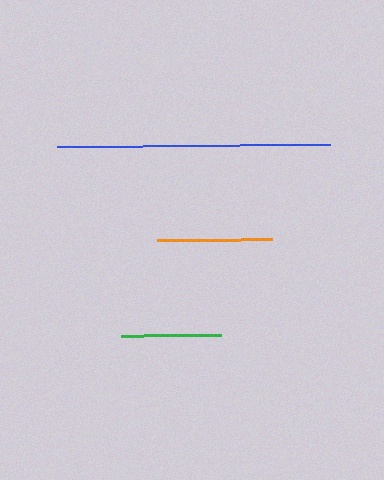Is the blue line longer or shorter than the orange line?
The blue line is longer than the orange line.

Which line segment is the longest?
The blue line is the longest at approximately 273 pixels.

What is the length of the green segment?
The green segment is approximately 100 pixels long.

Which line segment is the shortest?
The green line is the shortest at approximately 100 pixels.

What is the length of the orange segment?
The orange segment is approximately 115 pixels long.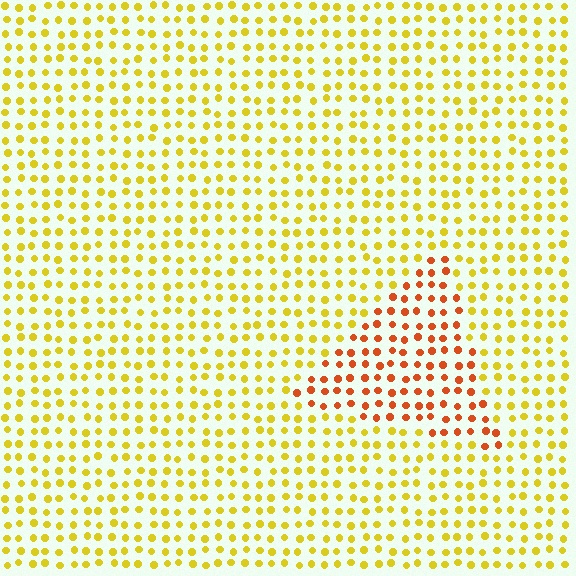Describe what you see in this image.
The image is filled with small yellow elements in a uniform arrangement. A triangle-shaped region is visible where the elements are tinted to a slightly different hue, forming a subtle color boundary.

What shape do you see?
I see a triangle.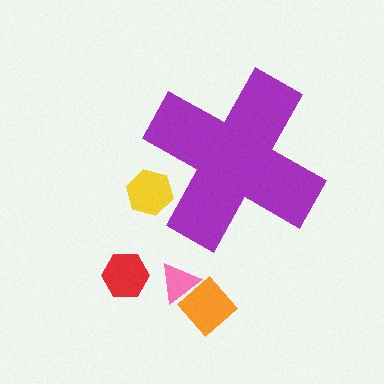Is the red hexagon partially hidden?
No, the red hexagon is fully visible.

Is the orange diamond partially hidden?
No, the orange diamond is fully visible.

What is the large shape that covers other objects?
A purple cross.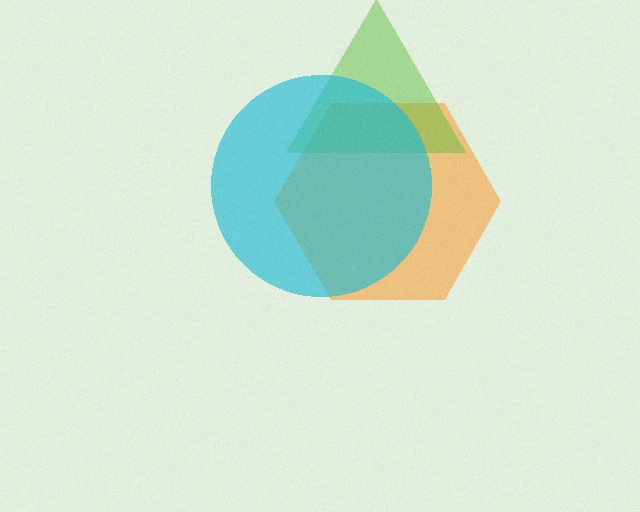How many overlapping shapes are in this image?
There are 3 overlapping shapes in the image.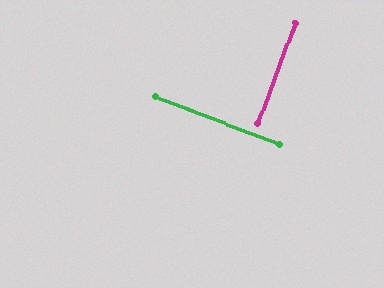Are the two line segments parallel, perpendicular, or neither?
Perpendicular — they meet at approximately 90°.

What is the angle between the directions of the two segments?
Approximately 90 degrees.